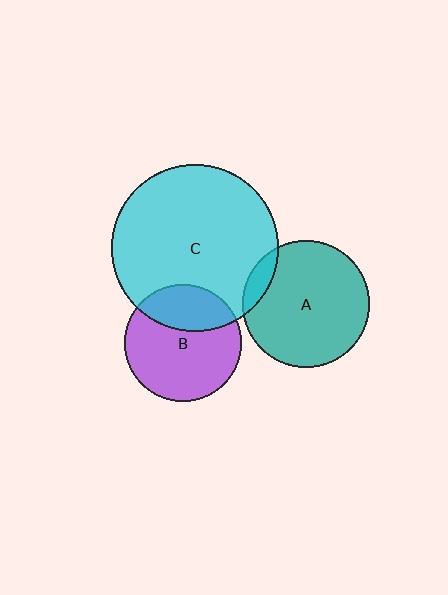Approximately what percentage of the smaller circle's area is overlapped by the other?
Approximately 10%.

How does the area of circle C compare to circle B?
Approximately 2.0 times.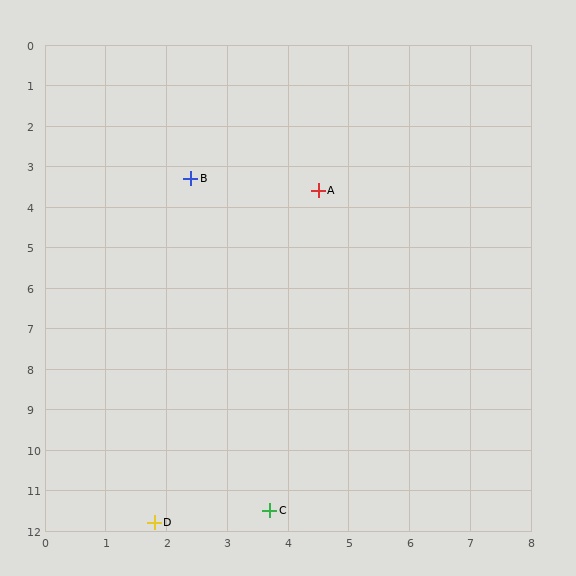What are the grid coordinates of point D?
Point D is at approximately (1.8, 11.8).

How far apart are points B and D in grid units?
Points B and D are about 8.5 grid units apart.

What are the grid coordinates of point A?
Point A is at approximately (4.5, 3.6).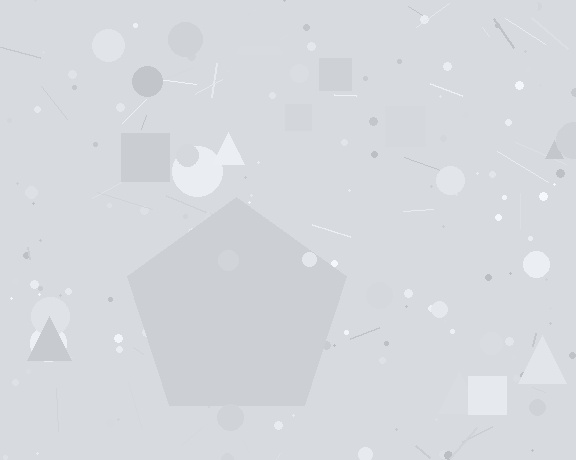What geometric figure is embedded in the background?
A pentagon is embedded in the background.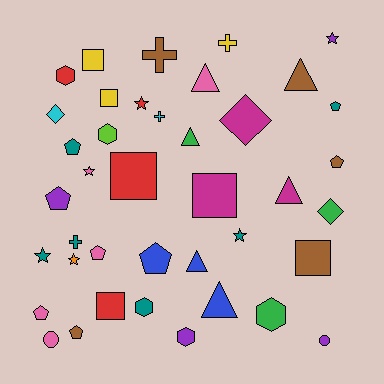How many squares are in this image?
There are 6 squares.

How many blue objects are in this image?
There are 3 blue objects.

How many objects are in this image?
There are 40 objects.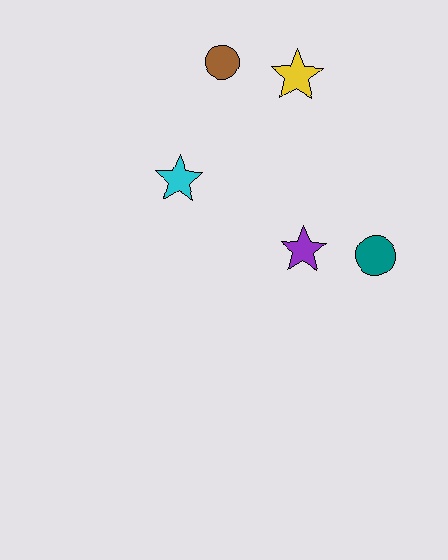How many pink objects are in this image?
There are no pink objects.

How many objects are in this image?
There are 5 objects.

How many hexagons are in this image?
There are no hexagons.